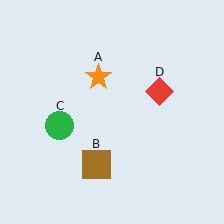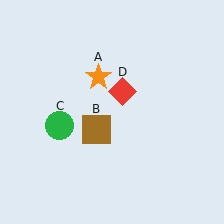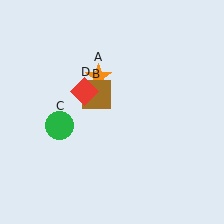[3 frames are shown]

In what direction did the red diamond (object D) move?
The red diamond (object D) moved left.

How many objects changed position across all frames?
2 objects changed position: brown square (object B), red diamond (object D).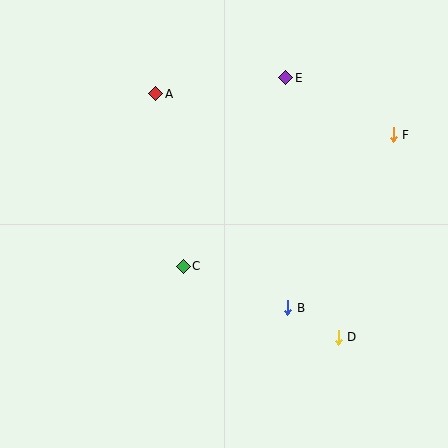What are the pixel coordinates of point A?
Point A is at (156, 94).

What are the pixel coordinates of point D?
Point D is at (338, 337).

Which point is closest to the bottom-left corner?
Point C is closest to the bottom-left corner.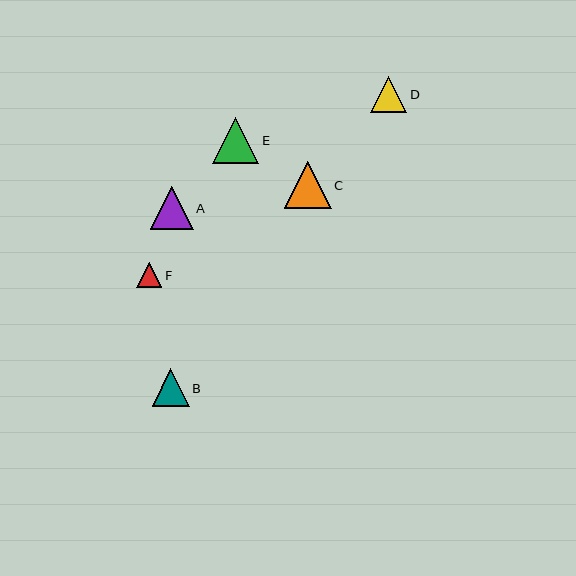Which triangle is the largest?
Triangle C is the largest with a size of approximately 47 pixels.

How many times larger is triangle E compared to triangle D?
Triangle E is approximately 1.3 times the size of triangle D.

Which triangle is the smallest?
Triangle F is the smallest with a size of approximately 25 pixels.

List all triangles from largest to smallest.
From largest to smallest: C, E, A, B, D, F.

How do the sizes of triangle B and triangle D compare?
Triangle B and triangle D are approximately the same size.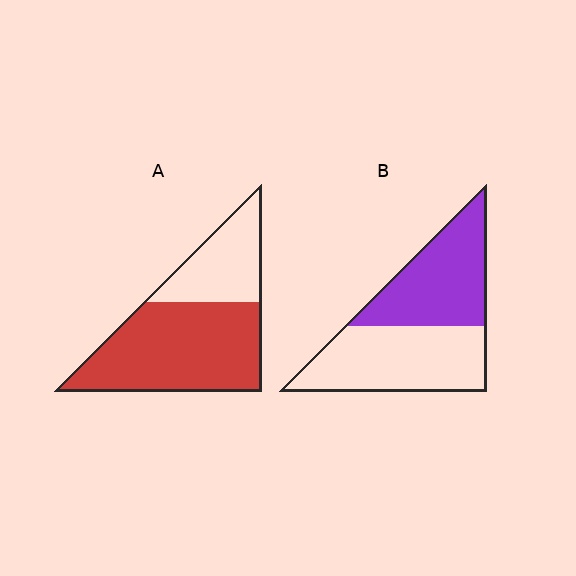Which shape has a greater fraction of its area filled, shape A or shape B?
Shape A.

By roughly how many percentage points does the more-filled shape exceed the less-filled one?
By roughly 20 percentage points (A over B).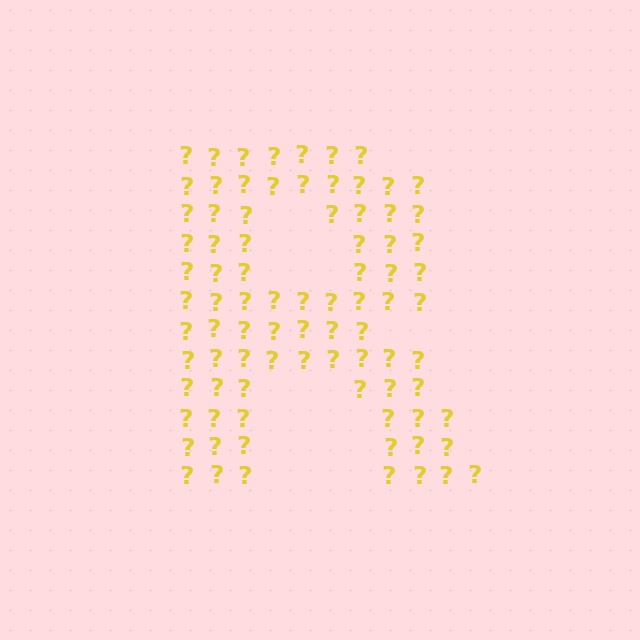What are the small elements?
The small elements are question marks.